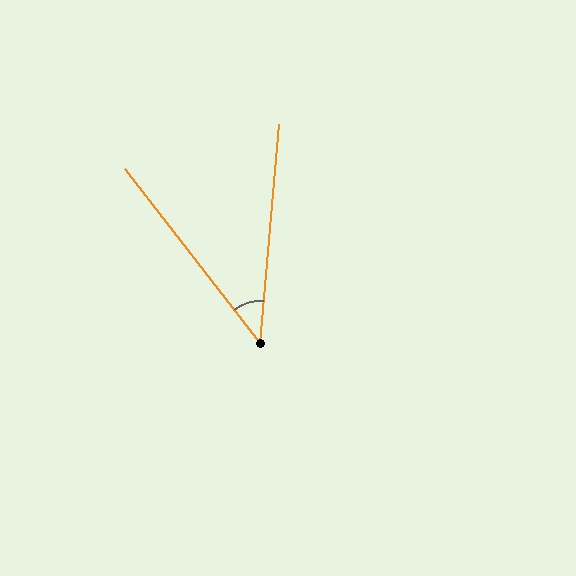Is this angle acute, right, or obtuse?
It is acute.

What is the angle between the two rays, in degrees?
Approximately 43 degrees.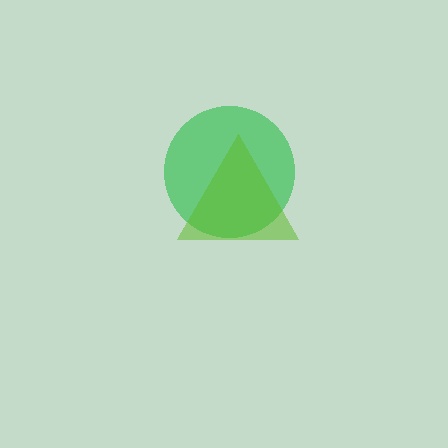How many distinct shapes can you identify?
There are 2 distinct shapes: a green circle, a lime triangle.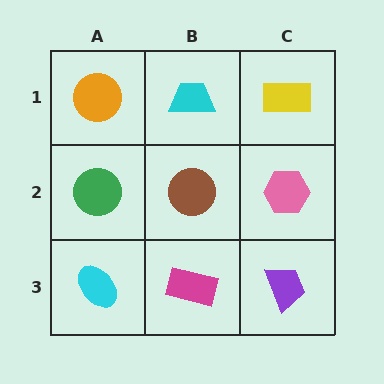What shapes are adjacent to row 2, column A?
An orange circle (row 1, column A), a cyan ellipse (row 3, column A), a brown circle (row 2, column B).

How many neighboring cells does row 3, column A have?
2.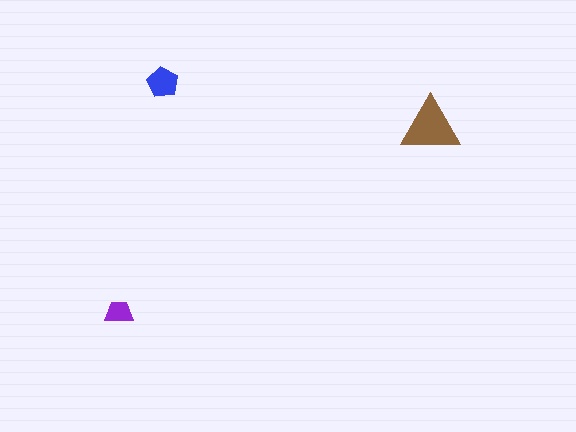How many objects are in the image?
There are 3 objects in the image.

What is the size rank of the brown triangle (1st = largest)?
1st.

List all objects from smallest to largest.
The purple trapezoid, the blue pentagon, the brown triangle.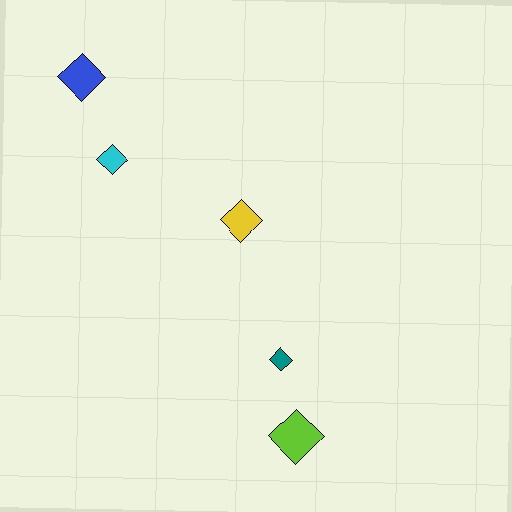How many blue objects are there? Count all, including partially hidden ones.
There is 1 blue object.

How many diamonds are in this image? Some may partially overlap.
There are 5 diamonds.